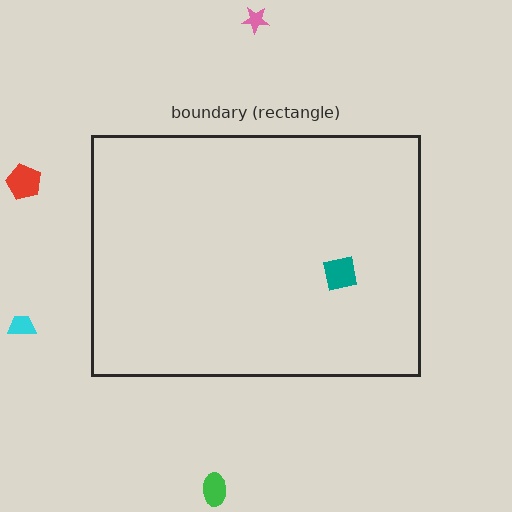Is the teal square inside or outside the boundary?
Inside.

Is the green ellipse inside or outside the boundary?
Outside.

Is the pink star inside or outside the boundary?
Outside.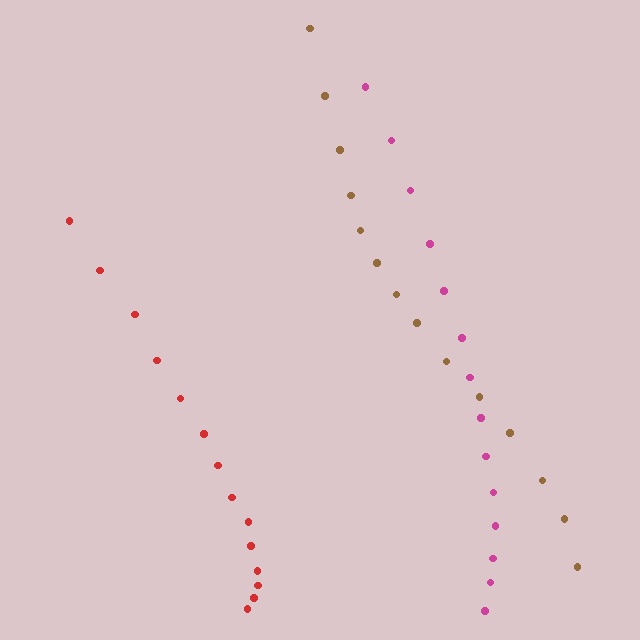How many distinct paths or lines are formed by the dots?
There are 3 distinct paths.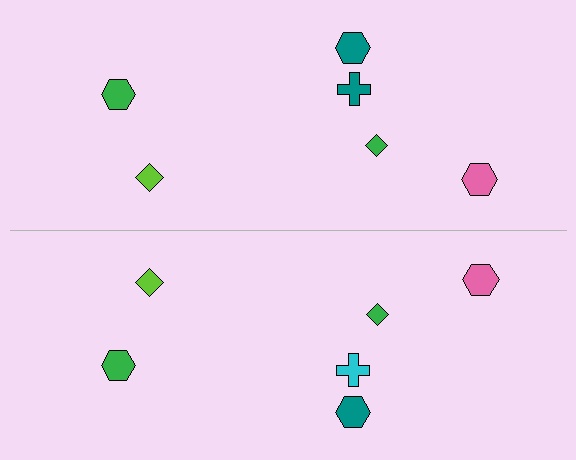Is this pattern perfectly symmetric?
No, the pattern is not perfectly symmetric. The cyan cross on the bottom side breaks the symmetry — its mirror counterpart is teal.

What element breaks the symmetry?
The cyan cross on the bottom side breaks the symmetry — its mirror counterpart is teal.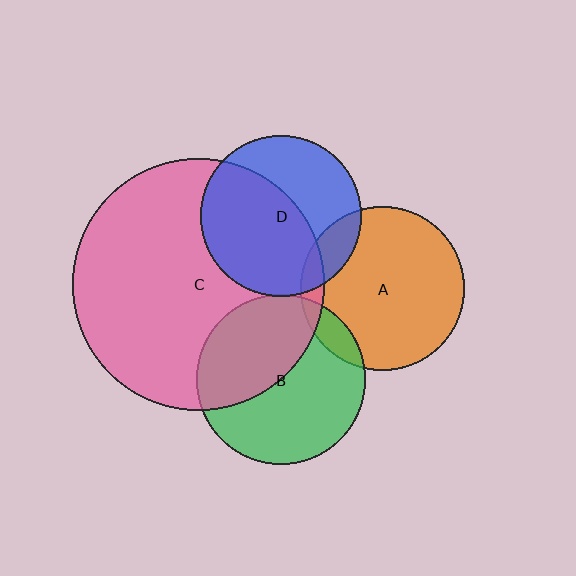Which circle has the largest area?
Circle C (pink).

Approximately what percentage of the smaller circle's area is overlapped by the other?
Approximately 5%.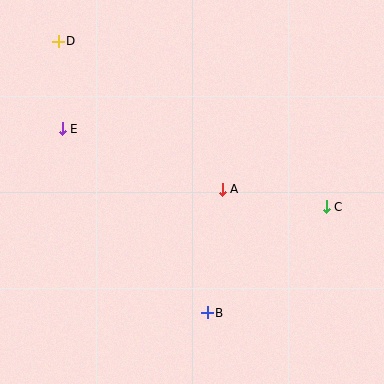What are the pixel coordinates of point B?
Point B is at (207, 313).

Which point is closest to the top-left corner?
Point D is closest to the top-left corner.